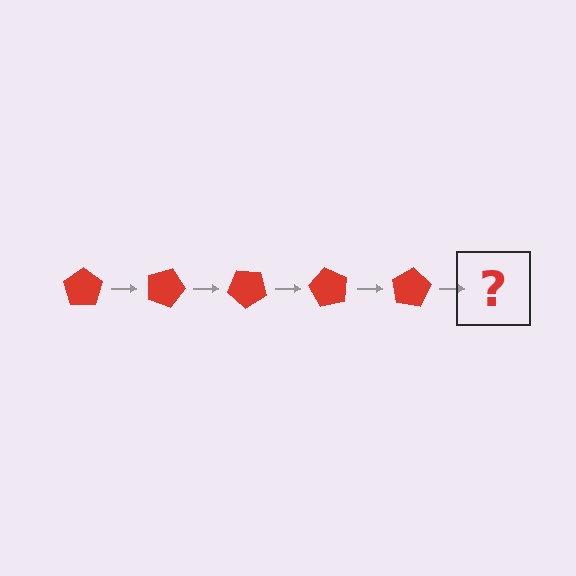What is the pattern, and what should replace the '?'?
The pattern is that the pentagon rotates 20 degrees each step. The '?' should be a red pentagon rotated 100 degrees.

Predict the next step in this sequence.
The next step is a red pentagon rotated 100 degrees.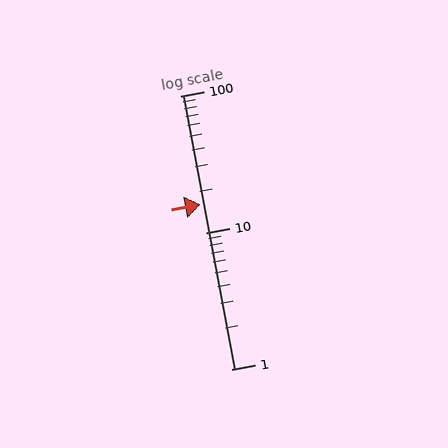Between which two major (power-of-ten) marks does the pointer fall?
The pointer is between 10 and 100.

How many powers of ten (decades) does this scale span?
The scale spans 2 decades, from 1 to 100.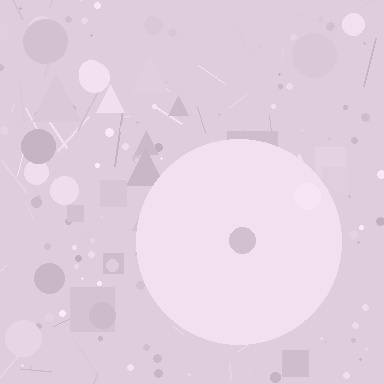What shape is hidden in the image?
A circle is hidden in the image.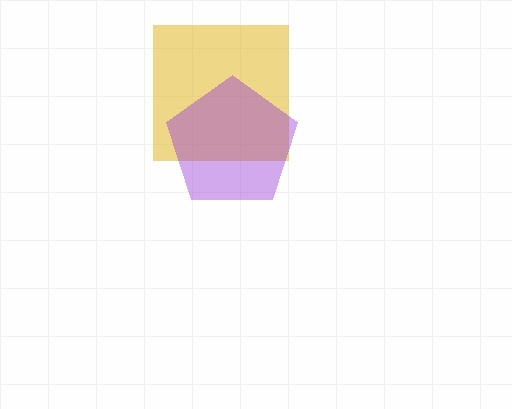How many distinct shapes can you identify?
There are 2 distinct shapes: a yellow square, a purple pentagon.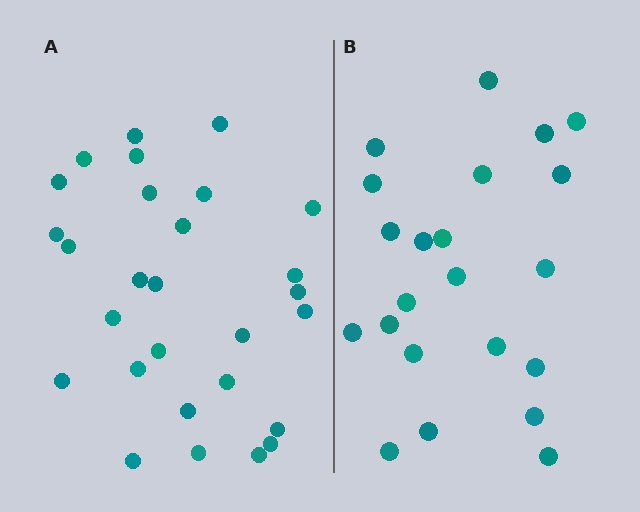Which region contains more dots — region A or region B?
Region A (the left region) has more dots.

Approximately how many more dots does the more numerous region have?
Region A has about 6 more dots than region B.